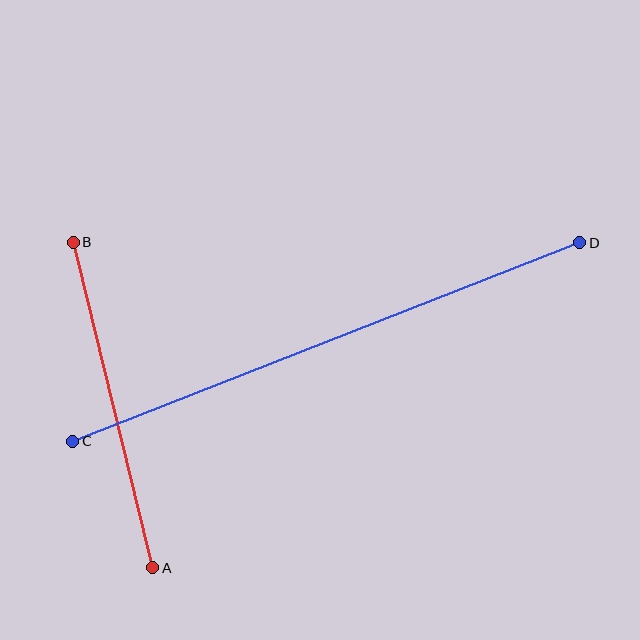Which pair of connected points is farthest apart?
Points C and D are farthest apart.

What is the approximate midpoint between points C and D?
The midpoint is at approximately (326, 342) pixels.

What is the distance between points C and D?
The distance is approximately 544 pixels.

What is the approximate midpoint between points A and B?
The midpoint is at approximately (113, 405) pixels.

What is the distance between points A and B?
The distance is approximately 335 pixels.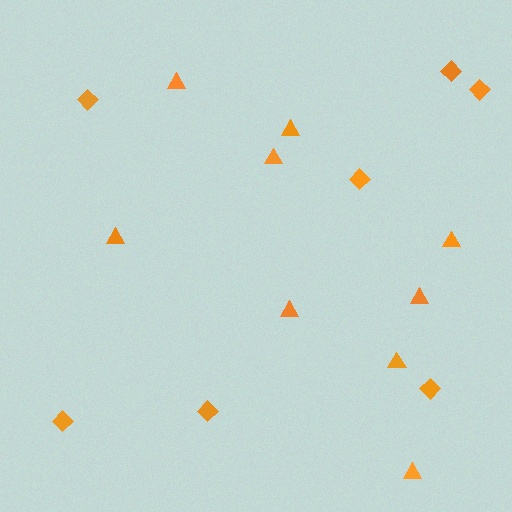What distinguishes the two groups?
There are 2 groups: one group of diamonds (7) and one group of triangles (9).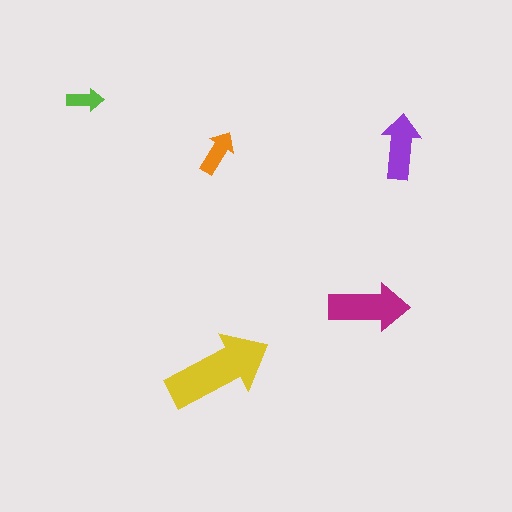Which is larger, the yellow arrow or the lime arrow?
The yellow one.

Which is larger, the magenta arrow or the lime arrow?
The magenta one.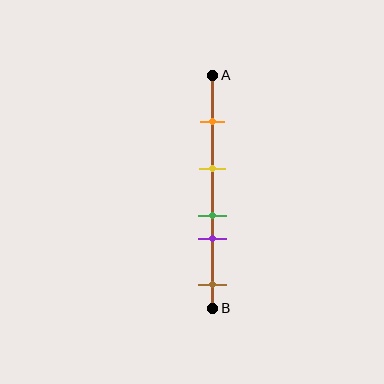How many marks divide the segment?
There are 5 marks dividing the segment.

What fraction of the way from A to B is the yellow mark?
The yellow mark is approximately 40% (0.4) of the way from A to B.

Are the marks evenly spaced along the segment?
No, the marks are not evenly spaced.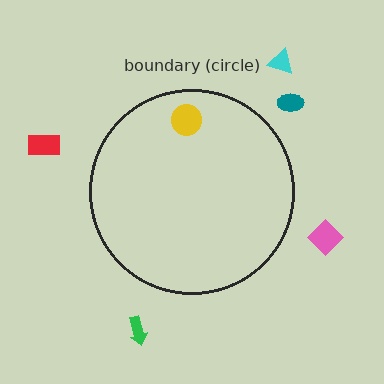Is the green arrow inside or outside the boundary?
Outside.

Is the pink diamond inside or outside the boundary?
Outside.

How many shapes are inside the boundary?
1 inside, 5 outside.